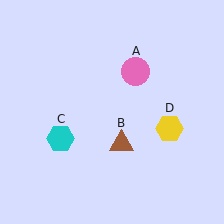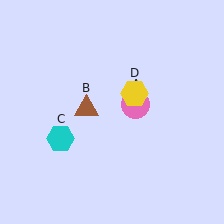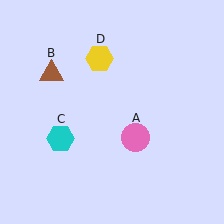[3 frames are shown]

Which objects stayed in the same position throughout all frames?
Cyan hexagon (object C) remained stationary.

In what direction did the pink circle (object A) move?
The pink circle (object A) moved down.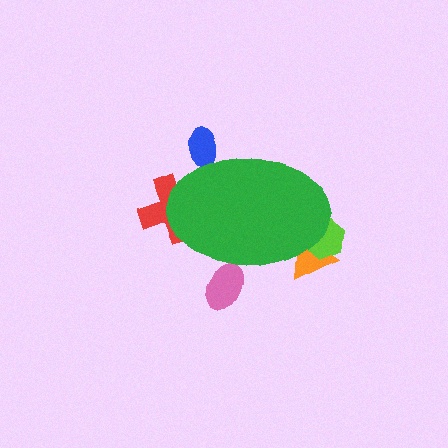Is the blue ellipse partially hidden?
Yes, the blue ellipse is partially hidden behind the green ellipse.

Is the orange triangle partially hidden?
Yes, the orange triangle is partially hidden behind the green ellipse.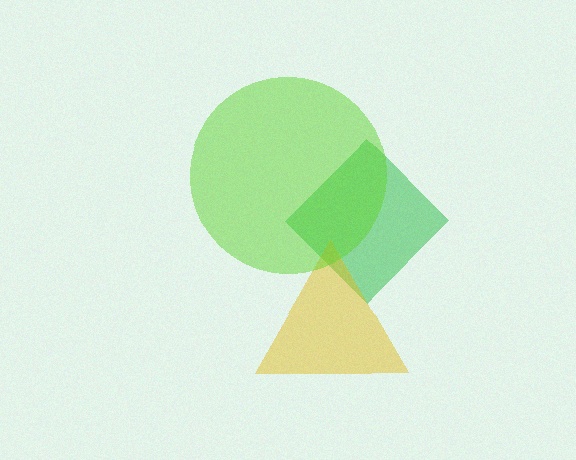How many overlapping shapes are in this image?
There are 3 overlapping shapes in the image.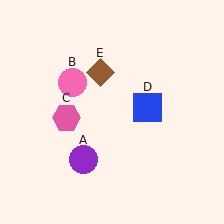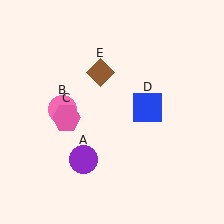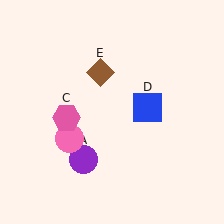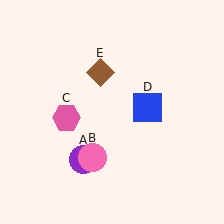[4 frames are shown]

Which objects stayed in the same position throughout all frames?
Purple circle (object A) and pink hexagon (object C) and blue square (object D) and brown diamond (object E) remained stationary.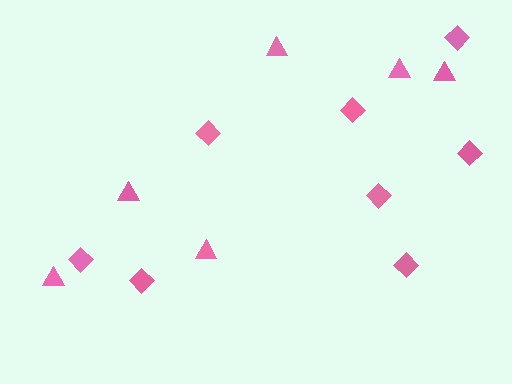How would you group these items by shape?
There are 2 groups: one group of diamonds (8) and one group of triangles (6).